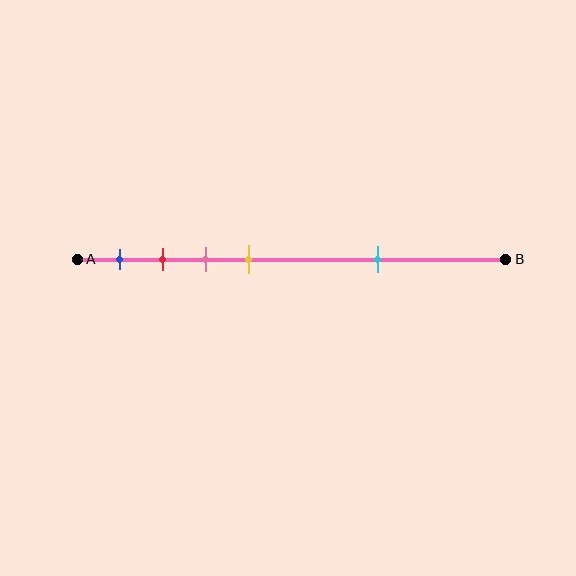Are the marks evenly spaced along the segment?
No, the marks are not evenly spaced.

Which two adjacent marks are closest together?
The red and pink marks are the closest adjacent pair.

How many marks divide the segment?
There are 5 marks dividing the segment.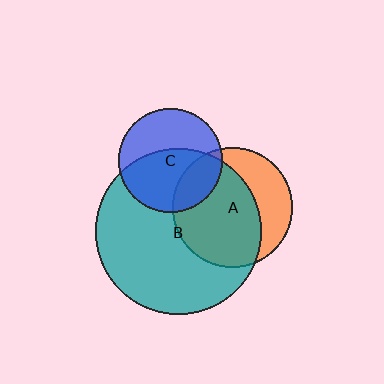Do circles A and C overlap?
Yes.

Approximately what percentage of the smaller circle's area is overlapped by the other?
Approximately 20%.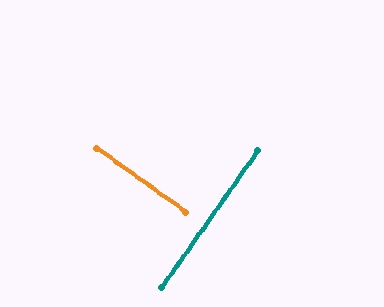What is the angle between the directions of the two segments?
Approximately 90 degrees.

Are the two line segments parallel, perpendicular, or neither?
Perpendicular — they meet at approximately 90°.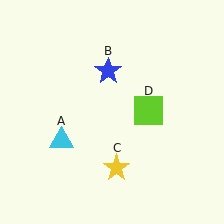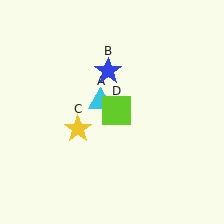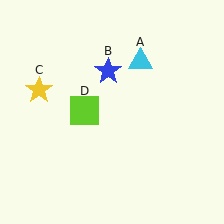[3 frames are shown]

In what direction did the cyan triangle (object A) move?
The cyan triangle (object A) moved up and to the right.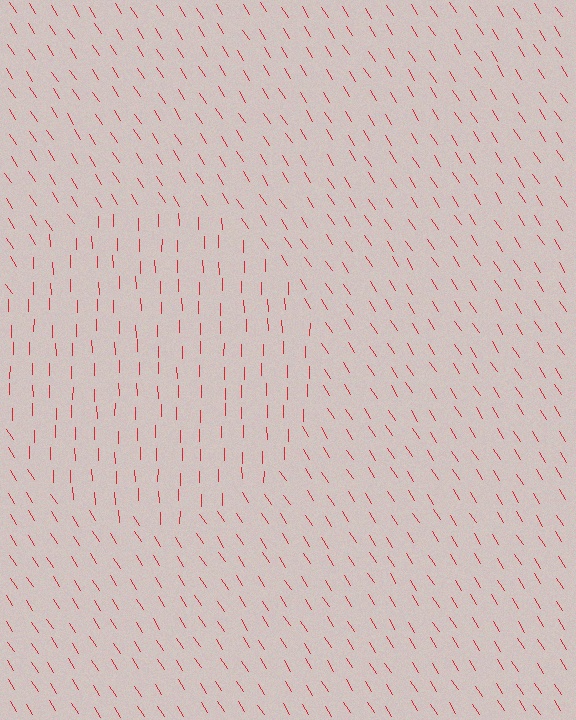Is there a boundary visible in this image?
Yes, there is a texture boundary formed by a change in line orientation.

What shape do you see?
I see a circle.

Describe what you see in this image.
The image is filled with small red line segments. A circle region in the image has lines oriented differently from the surrounding lines, creating a visible texture boundary.